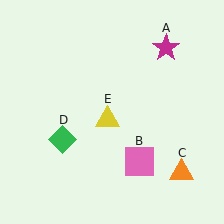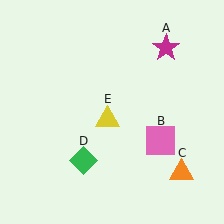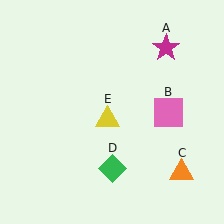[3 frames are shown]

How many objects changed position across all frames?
2 objects changed position: pink square (object B), green diamond (object D).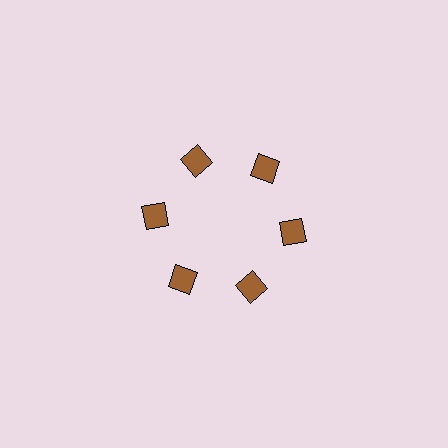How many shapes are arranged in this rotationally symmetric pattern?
There are 6 shapes, arranged in 6 groups of 1.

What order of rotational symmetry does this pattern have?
This pattern has 6-fold rotational symmetry.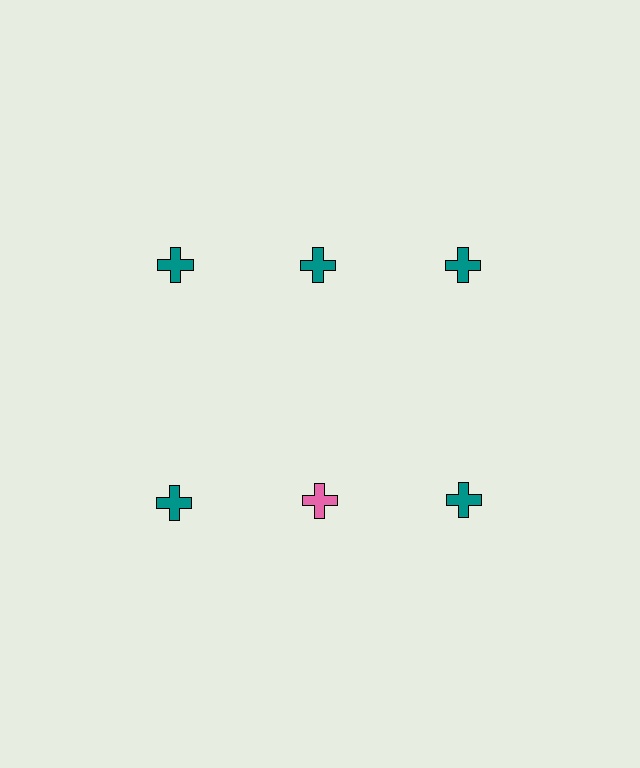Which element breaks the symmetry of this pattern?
The pink cross in the second row, second from left column breaks the symmetry. All other shapes are teal crosses.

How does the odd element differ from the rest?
It has a different color: pink instead of teal.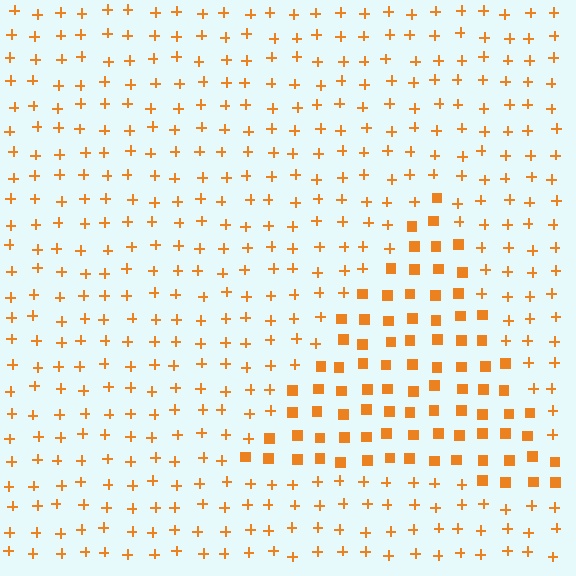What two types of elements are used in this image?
The image uses squares inside the triangle region and plus signs outside it.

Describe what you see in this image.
The image is filled with small orange elements arranged in a uniform grid. A triangle-shaped region contains squares, while the surrounding area contains plus signs. The boundary is defined purely by the change in element shape.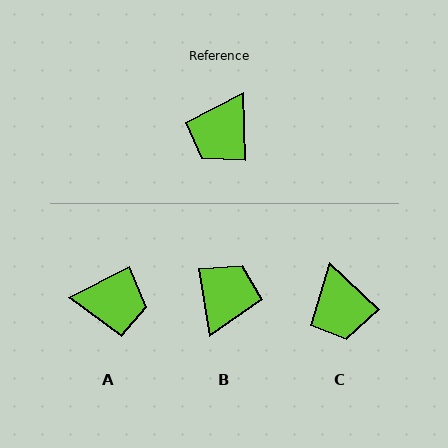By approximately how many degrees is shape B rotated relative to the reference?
Approximately 173 degrees clockwise.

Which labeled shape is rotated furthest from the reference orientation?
B, about 173 degrees away.